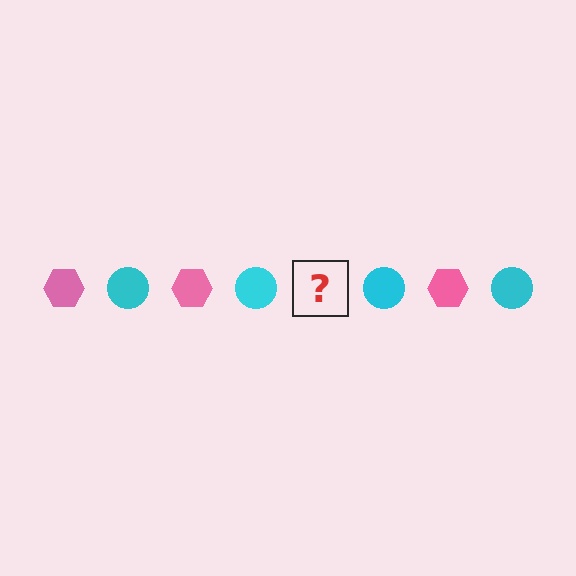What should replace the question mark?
The question mark should be replaced with a pink hexagon.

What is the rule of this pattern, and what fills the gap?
The rule is that the pattern alternates between pink hexagon and cyan circle. The gap should be filled with a pink hexagon.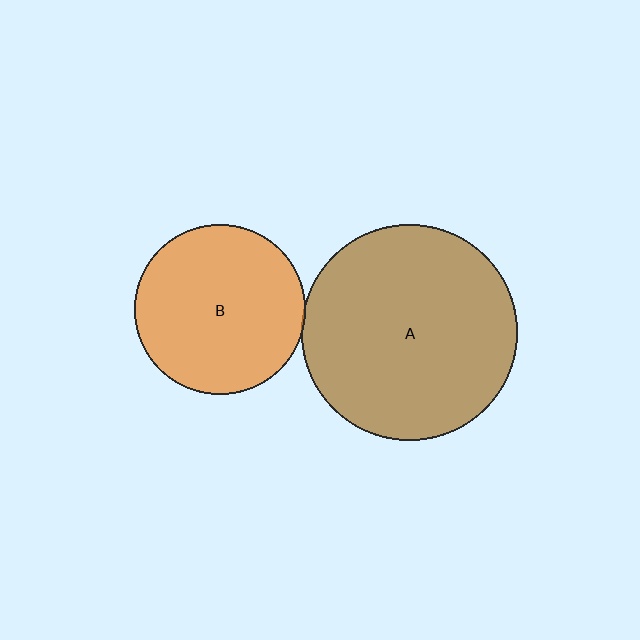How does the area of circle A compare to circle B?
Approximately 1.6 times.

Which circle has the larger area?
Circle A (brown).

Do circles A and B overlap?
Yes.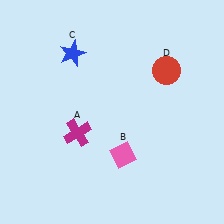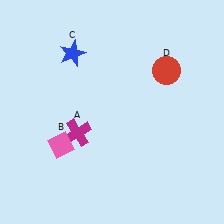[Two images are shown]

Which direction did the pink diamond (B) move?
The pink diamond (B) moved left.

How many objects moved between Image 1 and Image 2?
1 object moved between the two images.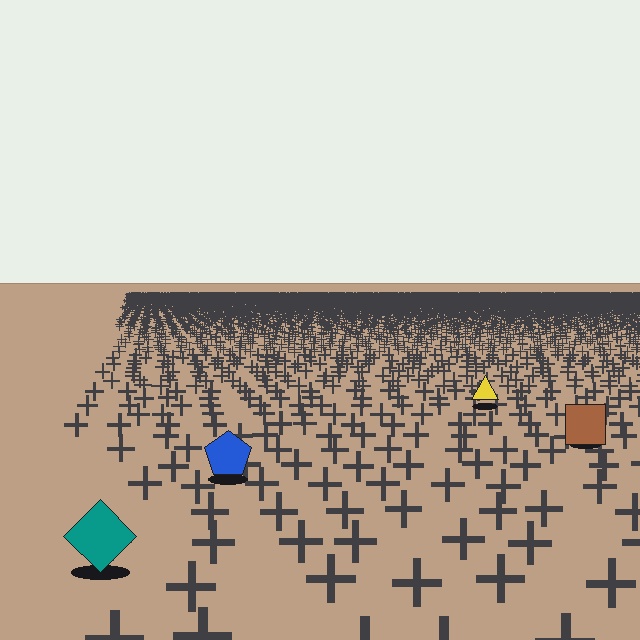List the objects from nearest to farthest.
From nearest to farthest: the teal diamond, the blue pentagon, the brown square, the yellow triangle.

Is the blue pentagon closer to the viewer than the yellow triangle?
Yes. The blue pentagon is closer — you can tell from the texture gradient: the ground texture is coarser near it.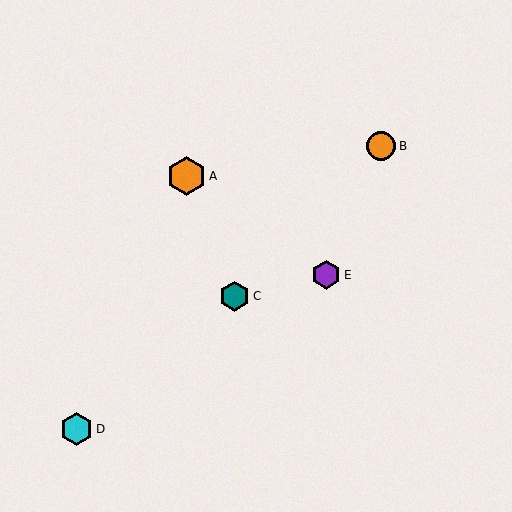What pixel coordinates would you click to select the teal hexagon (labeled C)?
Click at (235, 296) to select the teal hexagon C.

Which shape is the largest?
The orange hexagon (labeled A) is the largest.